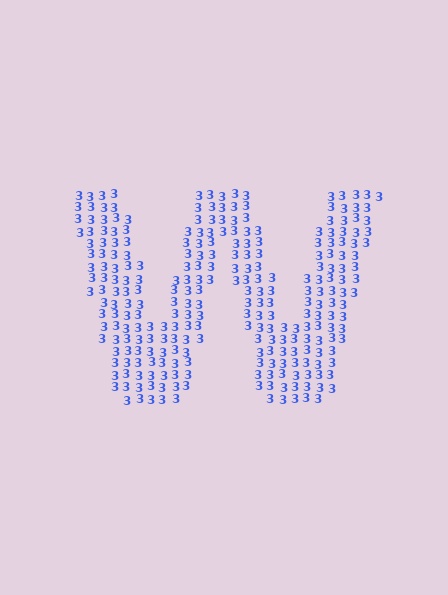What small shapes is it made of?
It is made of small digit 3's.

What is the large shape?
The large shape is the letter W.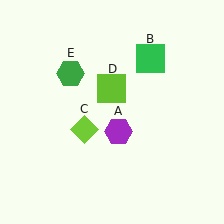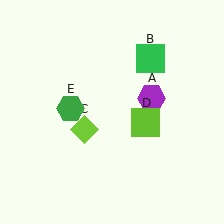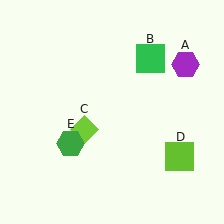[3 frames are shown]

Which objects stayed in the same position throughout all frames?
Green square (object B) and lime diamond (object C) remained stationary.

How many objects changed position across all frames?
3 objects changed position: purple hexagon (object A), lime square (object D), green hexagon (object E).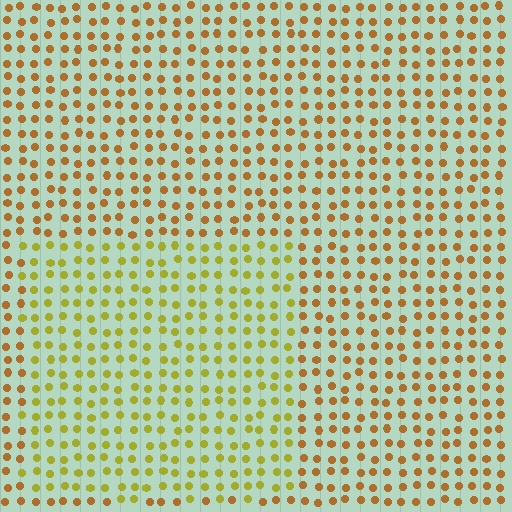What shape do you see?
I see a rectangle.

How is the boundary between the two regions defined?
The boundary is defined purely by a slight shift in hue (about 34 degrees). Spacing, size, and orientation are identical on both sides.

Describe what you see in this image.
The image is filled with small brown elements in a uniform arrangement. A rectangle-shaped region is visible where the elements are tinted to a slightly different hue, forming a subtle color boundary.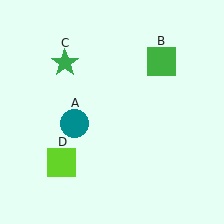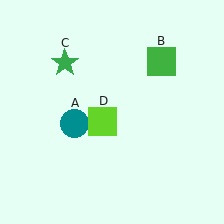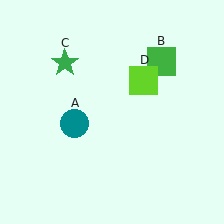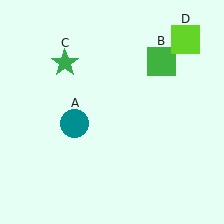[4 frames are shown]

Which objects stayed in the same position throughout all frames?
Teal circle (object A) and green square (object B) and green star (object C) remained stationary.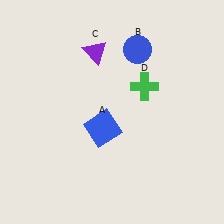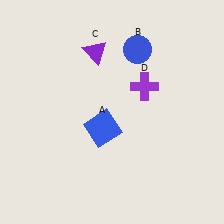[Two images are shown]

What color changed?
The cross (D) changed from green in Image 1 to purple in Image 2.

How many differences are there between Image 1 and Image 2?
There is 1 difference between the two images.